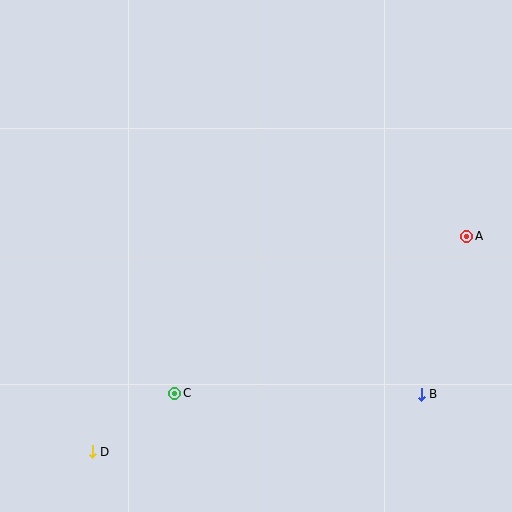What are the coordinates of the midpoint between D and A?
The midpoint between D and A is at (279, 344).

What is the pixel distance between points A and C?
The distance between A and C is 331 pixels.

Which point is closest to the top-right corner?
Point A is closest to the top-right corner.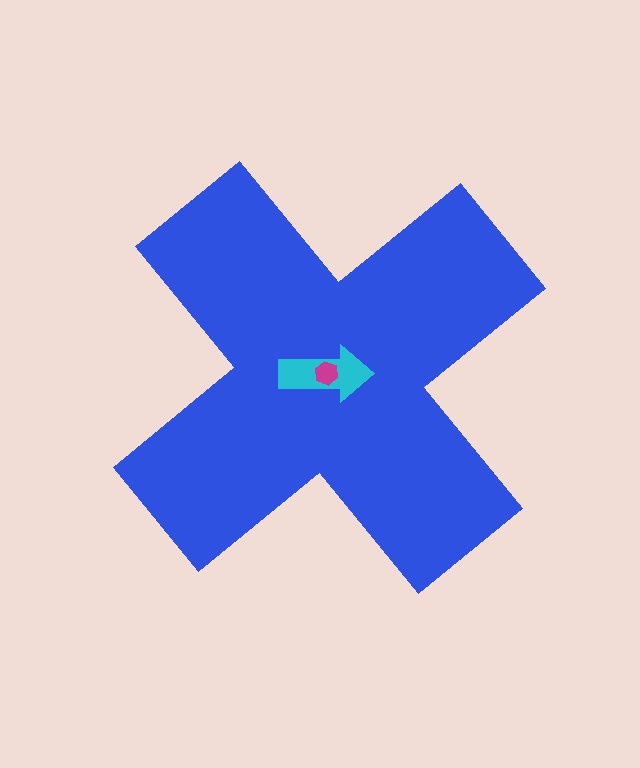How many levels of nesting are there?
3.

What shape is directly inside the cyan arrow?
The magenta hexagon.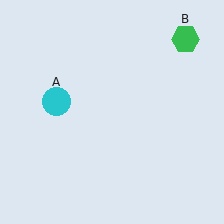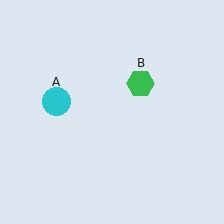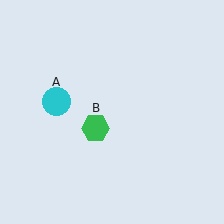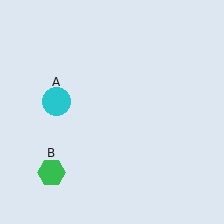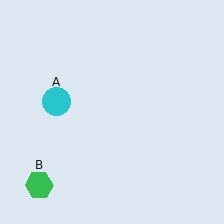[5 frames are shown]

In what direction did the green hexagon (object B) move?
The green hexagon (object B) moved down and to the left.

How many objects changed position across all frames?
1 object changed position: green hexagon (object B).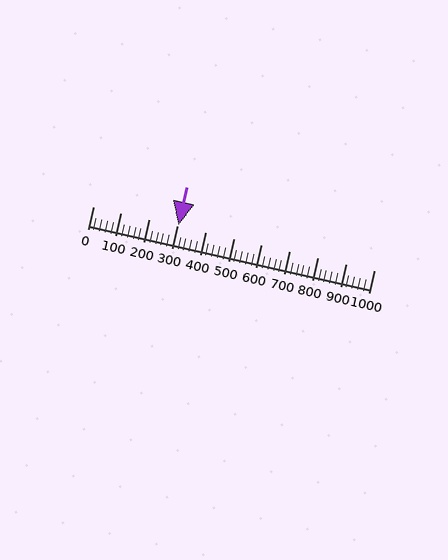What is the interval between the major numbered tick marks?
The major tick marks are spaced 100 units apart.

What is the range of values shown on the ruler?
The ruler shows values from 0 to 1000.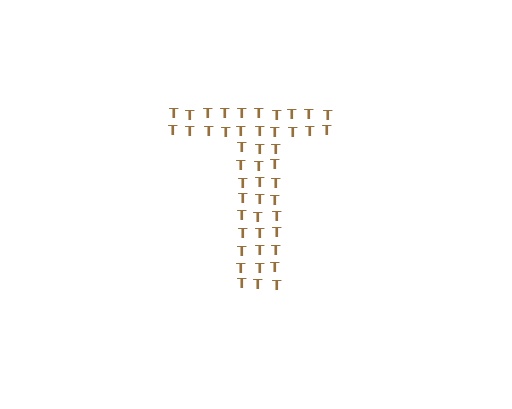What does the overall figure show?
The overall figure shows the letter T.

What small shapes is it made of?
It is made of small letter T's.